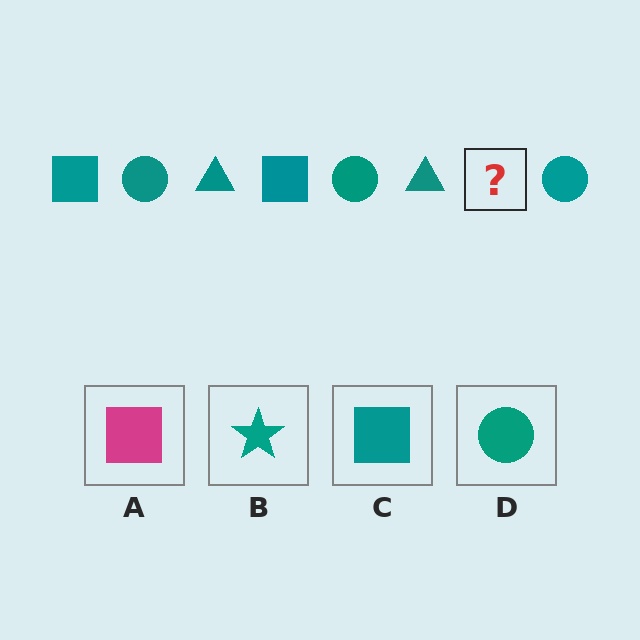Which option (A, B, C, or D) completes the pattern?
C.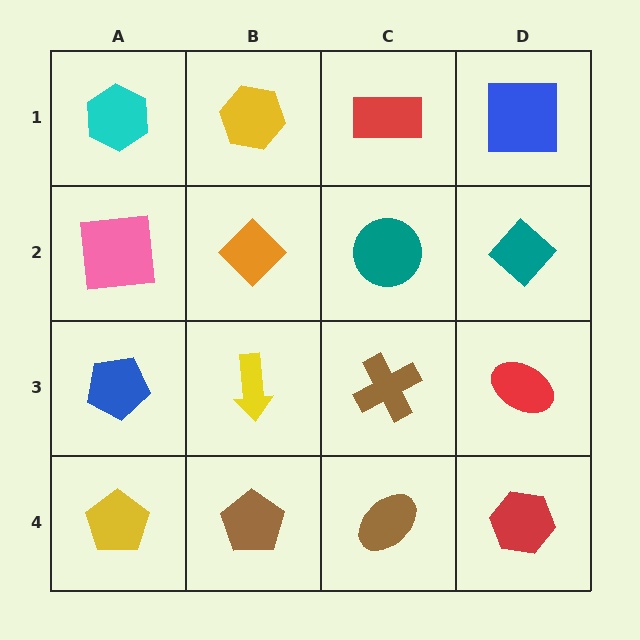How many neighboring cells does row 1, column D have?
2.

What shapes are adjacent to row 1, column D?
A teal diamond (row 2, column D), a red rectangle (row 1, column C).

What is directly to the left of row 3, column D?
A brown cross.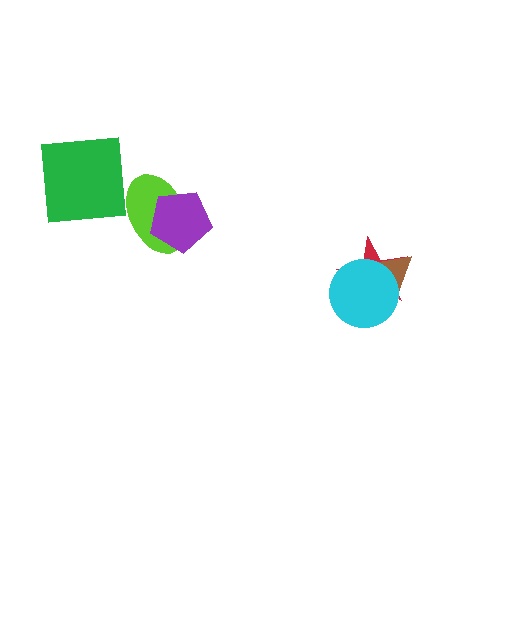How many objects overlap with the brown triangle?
2 objects overlap with the brown triangle.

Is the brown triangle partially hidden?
Yes, it is partially covered by another shape.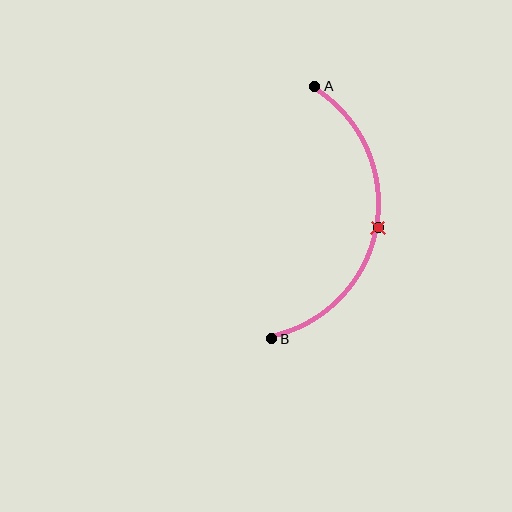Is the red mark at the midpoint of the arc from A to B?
Yes. The red mark lies on the arc at equal arc-length from both A and B — it is the arc midpoint.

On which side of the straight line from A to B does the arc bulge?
The arc bulges to the right of the straight line connecting A and B.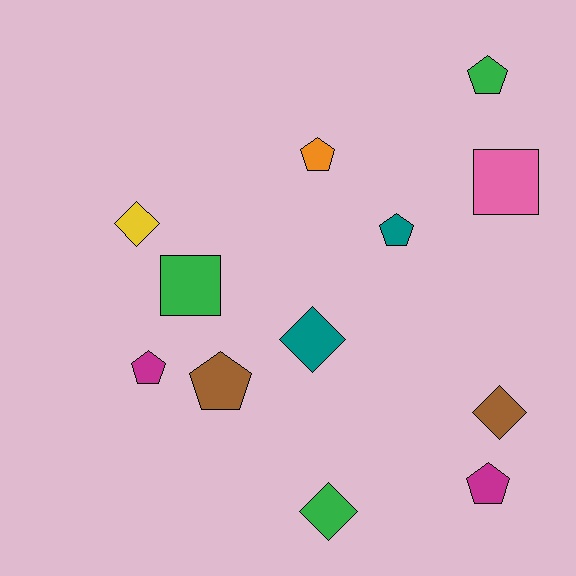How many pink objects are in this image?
There is 1 pink object.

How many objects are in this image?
There are 12 objects.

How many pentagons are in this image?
There are 6 pentagons.